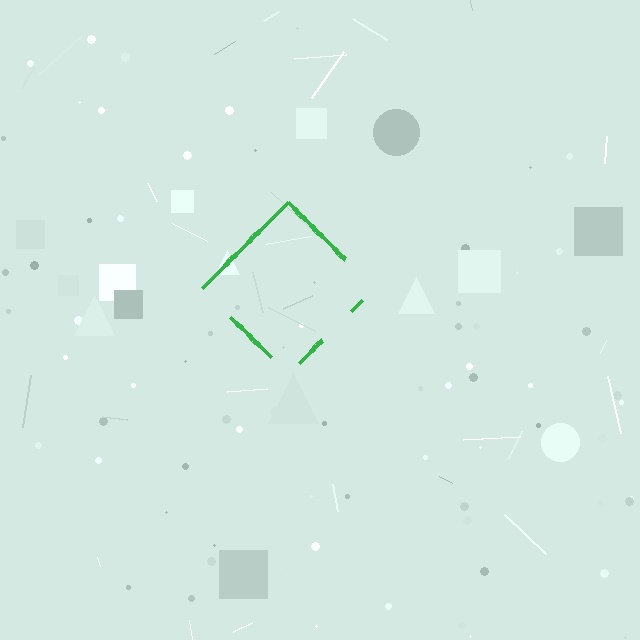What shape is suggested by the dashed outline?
The dashed outline suggests a diamond.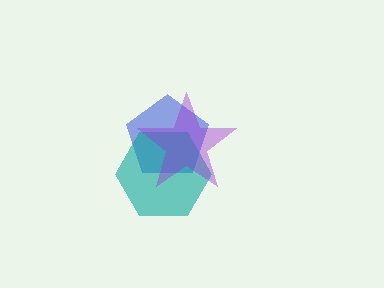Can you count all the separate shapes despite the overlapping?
Yes, there are 3 separate shapes.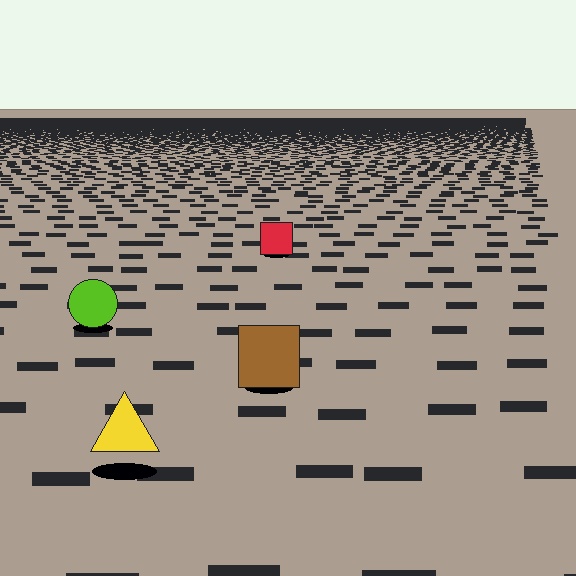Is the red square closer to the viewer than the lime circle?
No. The lime circle is closer — you can tell from the texture gradient: the ground texture is coarser near it.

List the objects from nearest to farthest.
From nearest to farthest: the yellow triangle, the brown square, the lime circle, the red square.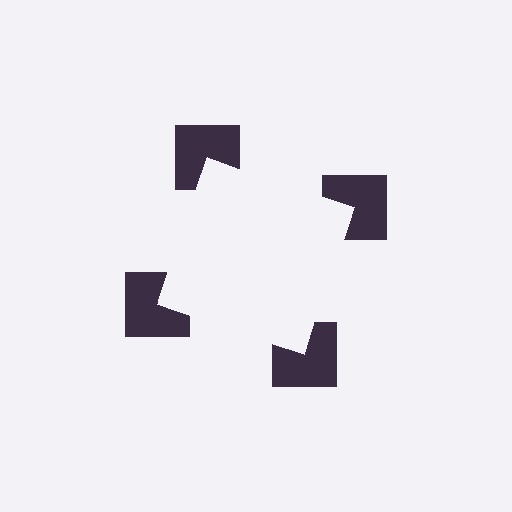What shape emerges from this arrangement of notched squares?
An illusory square — its edges are inferred from the aligned wedge cuts in the notched squares, not physically drawn.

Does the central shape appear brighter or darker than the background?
It typically appears slightly brighter than the background, even though no actual brightness change is drawn.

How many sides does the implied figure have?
4 sides.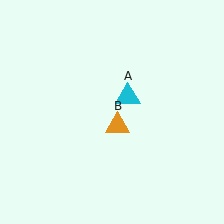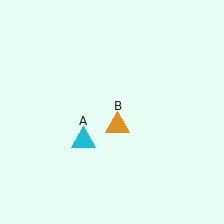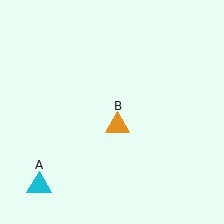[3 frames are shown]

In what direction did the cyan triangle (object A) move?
The cyan triangle (object A) moved down and to the left.